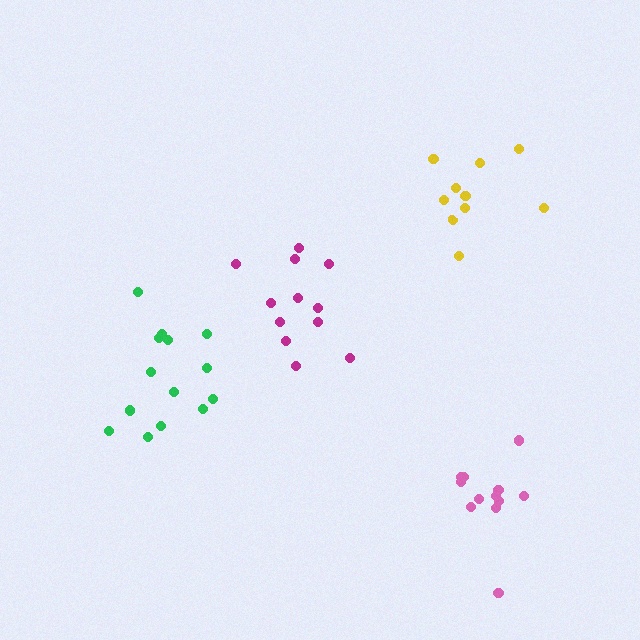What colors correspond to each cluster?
The clusters are colored: pink, yellow, green, magenta.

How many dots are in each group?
Group 1: 12 dots, Group 2: 10 dots, Group 3: 14 dots, Group 4: 12 dots (48 total).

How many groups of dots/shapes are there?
There are 4 groups.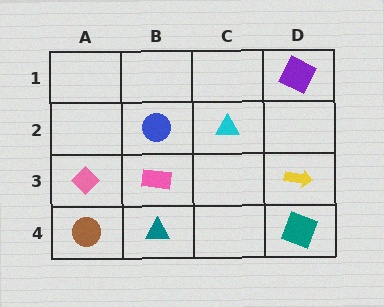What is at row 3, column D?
A yellow arrow.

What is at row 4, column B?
A teal triangle.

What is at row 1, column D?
A purple square.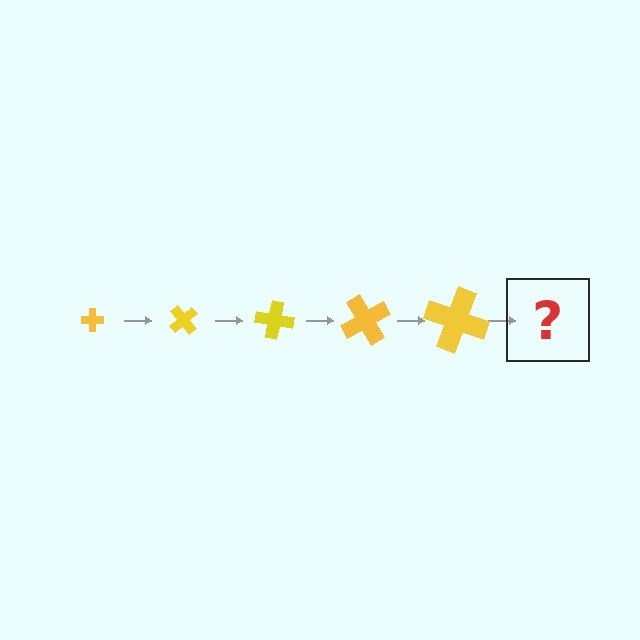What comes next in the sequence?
The next element should be a cross, larger than the previous one and rotated 250 degrees from the start.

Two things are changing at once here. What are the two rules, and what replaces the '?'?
The two rules are that the cross grows larger each step and it rotates 50 degrees each step. The '?' should be a cross, larger than the previous one and rotated 250 degrees from the start.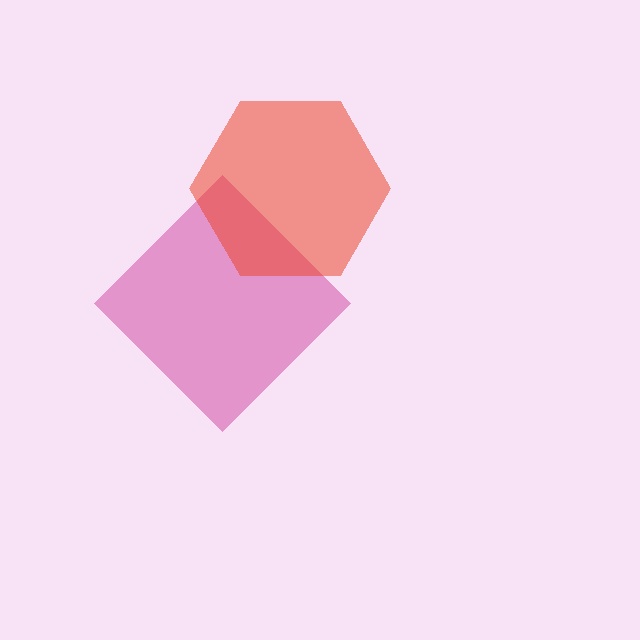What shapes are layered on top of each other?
The layered shapes are: a magenta diamond, a red hexagon.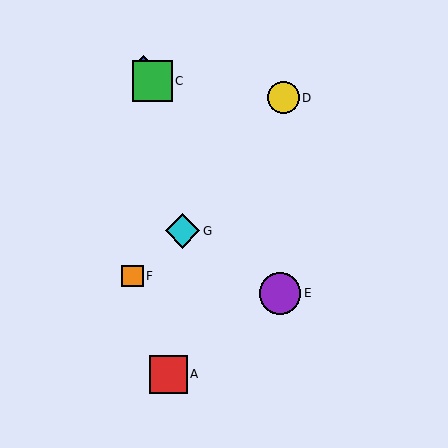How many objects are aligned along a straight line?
3 objects (B, C, E) are aligned along a straight line.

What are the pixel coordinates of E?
Object E is at (280, 293).